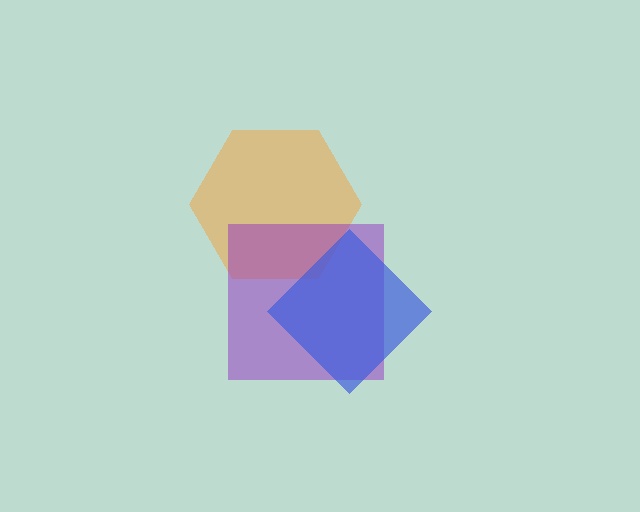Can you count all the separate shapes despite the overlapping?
Yes, there are 3 separate shapes.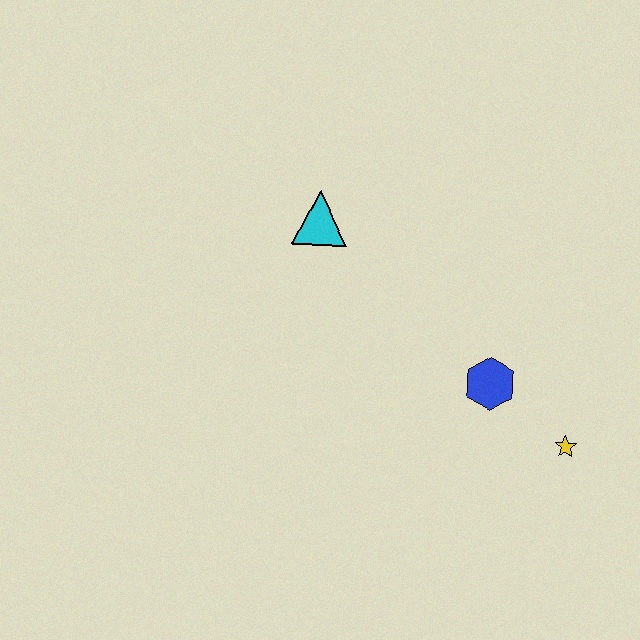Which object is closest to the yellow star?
The blue hexagon is closest to the yellow star.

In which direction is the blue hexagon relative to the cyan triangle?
The blue hexagon is to the right of the cyan triangle.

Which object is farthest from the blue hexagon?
The cyan triangle is farthest from the blue hexagon.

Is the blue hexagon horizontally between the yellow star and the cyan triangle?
Yes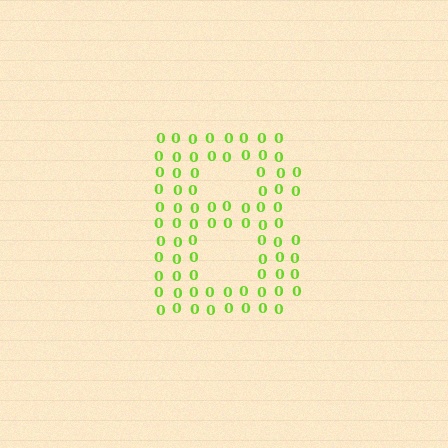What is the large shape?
The large shape is the letter B.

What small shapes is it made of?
It is made of small digit 0's.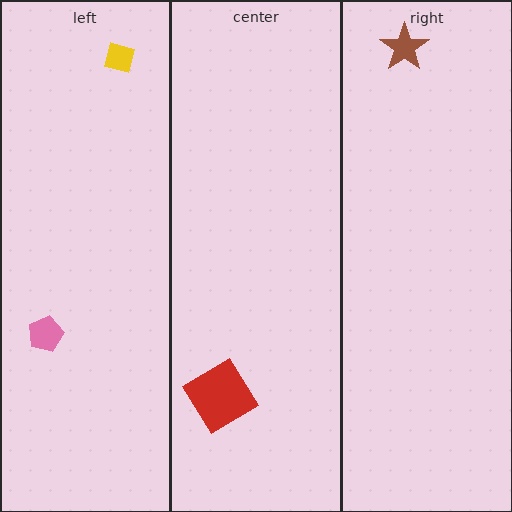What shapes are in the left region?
The pink pentagon, the yellow diamond.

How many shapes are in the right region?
1.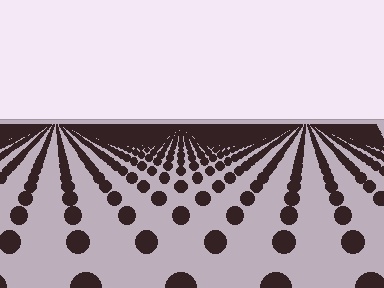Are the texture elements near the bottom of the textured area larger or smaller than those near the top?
Larger. Near the bottom, elements are closer to the viewer and appear at a bigger on-screen size.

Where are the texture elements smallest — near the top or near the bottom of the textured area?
Near the top.